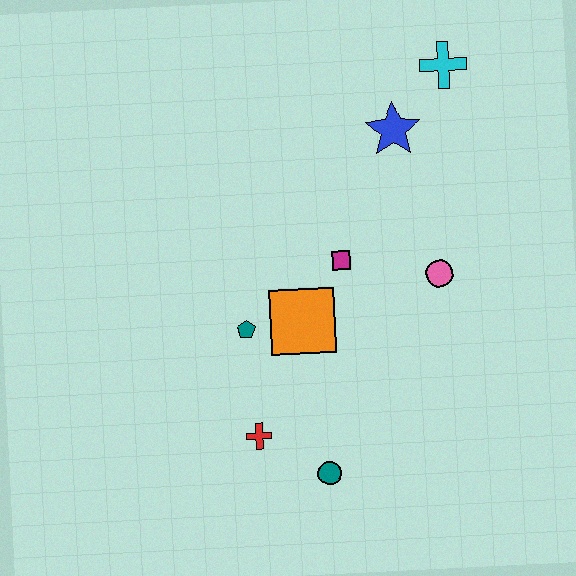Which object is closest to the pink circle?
The magenta square is closest to the pink circle.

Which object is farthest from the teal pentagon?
The cyan cross is farthest from the teal pentagon.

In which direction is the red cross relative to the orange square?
The red cross is below the orange square.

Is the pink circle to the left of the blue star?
No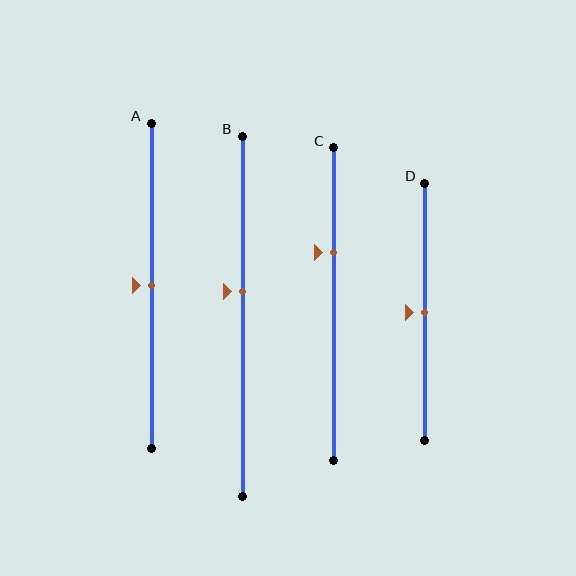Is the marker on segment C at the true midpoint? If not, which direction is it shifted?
No, the marker on segment C is shifted upward by about 16% of the segment length.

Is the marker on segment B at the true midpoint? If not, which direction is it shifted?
No, the marker on segment B is shifted upward by about 7% of the segment length.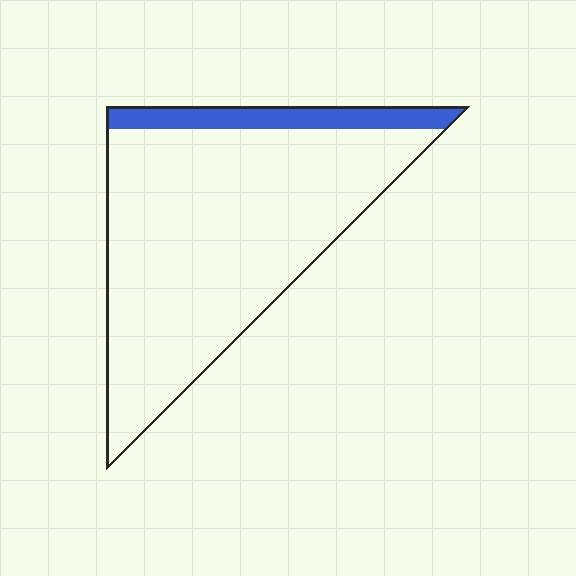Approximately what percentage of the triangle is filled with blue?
Approximately 10%.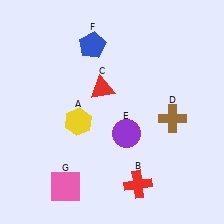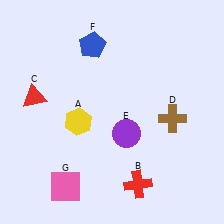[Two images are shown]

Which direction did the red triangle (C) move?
The red triangle (C) moved left.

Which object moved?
The red triangle (C) moved left.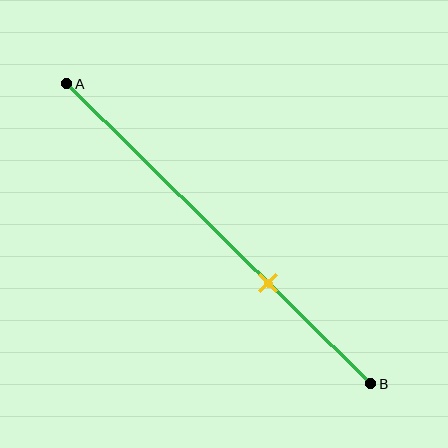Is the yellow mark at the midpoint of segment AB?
No, the mark is at about 65% from A, not at the 50% midpoint.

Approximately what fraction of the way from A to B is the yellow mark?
The yellow mark is approximately 65% of the way from A to B.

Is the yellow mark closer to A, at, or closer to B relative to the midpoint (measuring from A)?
The yellow mark is closer to point B than the midpoint of segment AB.